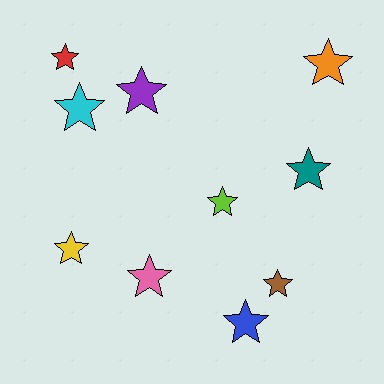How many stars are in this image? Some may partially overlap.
There are 10 stars.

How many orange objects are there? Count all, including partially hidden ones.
There is 1 orange object.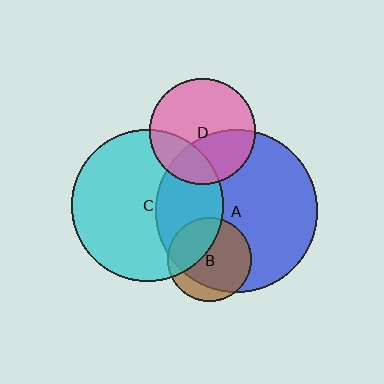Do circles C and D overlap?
Yes.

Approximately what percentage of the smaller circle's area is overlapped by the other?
Approximately 25%.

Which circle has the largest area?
Circle A (blue).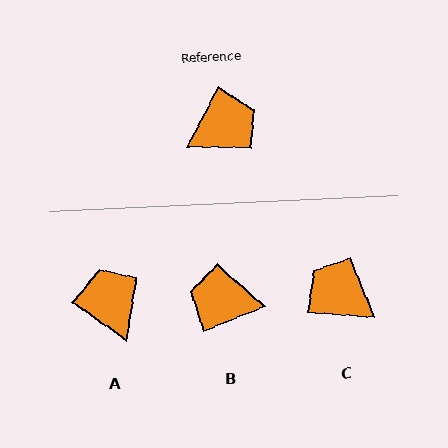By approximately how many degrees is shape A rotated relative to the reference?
Approximately 82 degrees counter-clockwise.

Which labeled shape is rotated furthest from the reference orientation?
B, about 140 degrees away.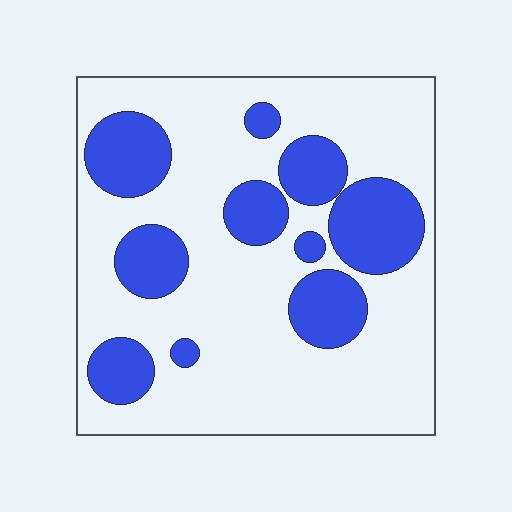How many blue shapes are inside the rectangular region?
10.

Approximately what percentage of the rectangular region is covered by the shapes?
Approximately 30%.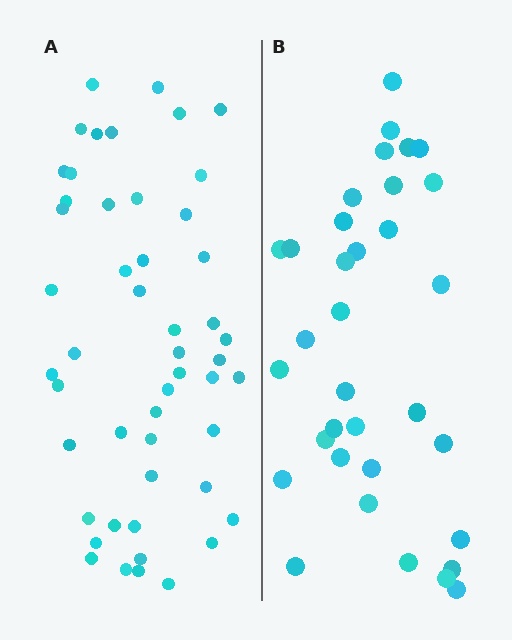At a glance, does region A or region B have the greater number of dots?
Region A (the left region) has more dots.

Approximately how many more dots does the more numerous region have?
Region A has approximately 15 more dots than region B.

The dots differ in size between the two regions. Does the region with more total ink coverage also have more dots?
No. Region B has more total ink coverage because its dots are larger, but region A actually contains more individual dots. Total area can be misleading — the number of items is what matters here.